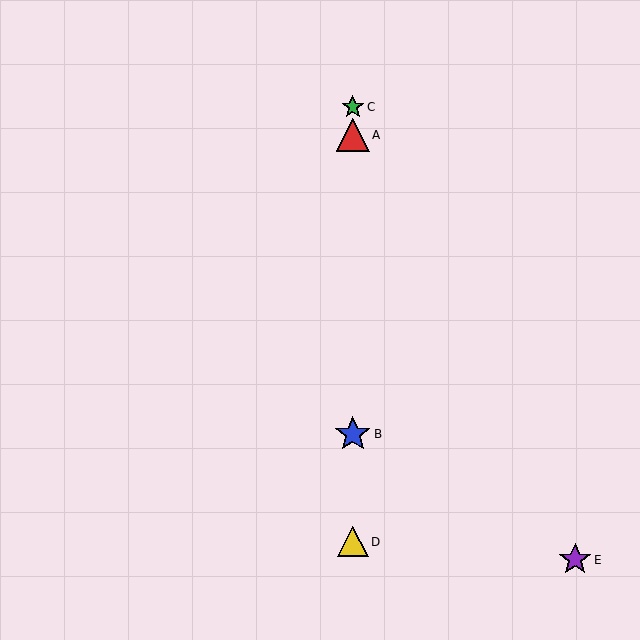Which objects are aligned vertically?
Objects A, B, C, D are aligned vertically.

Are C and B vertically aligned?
Yes, both are at x≈353.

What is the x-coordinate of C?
Object C is at x≈353.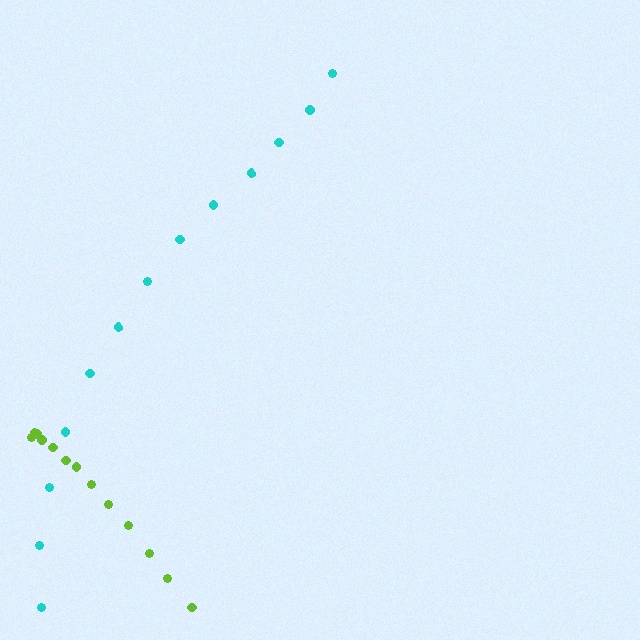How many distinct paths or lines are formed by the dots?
There are 2 distinct paths.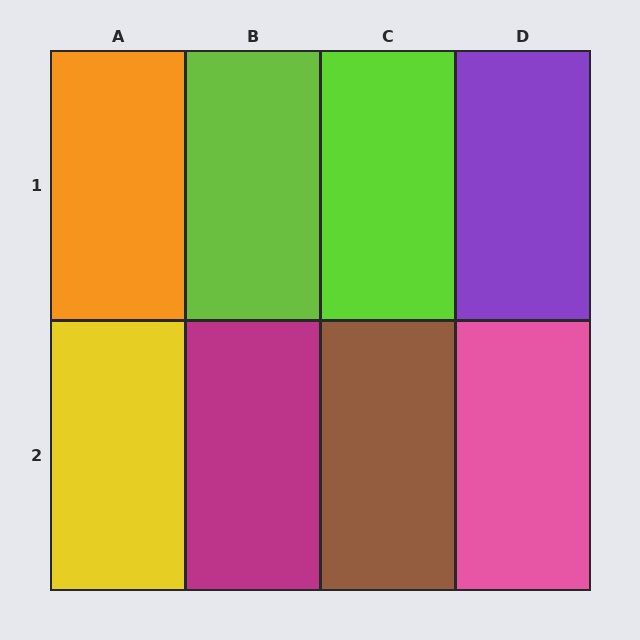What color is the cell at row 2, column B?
Magenta.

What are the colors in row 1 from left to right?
Orange, lime, lime, purple.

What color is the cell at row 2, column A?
Yellow.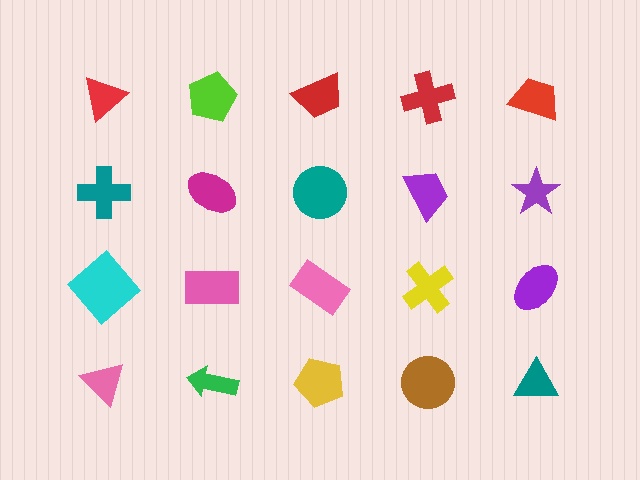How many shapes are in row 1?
5 shapes.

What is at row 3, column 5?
A purple ellipse.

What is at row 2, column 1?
A teal cross.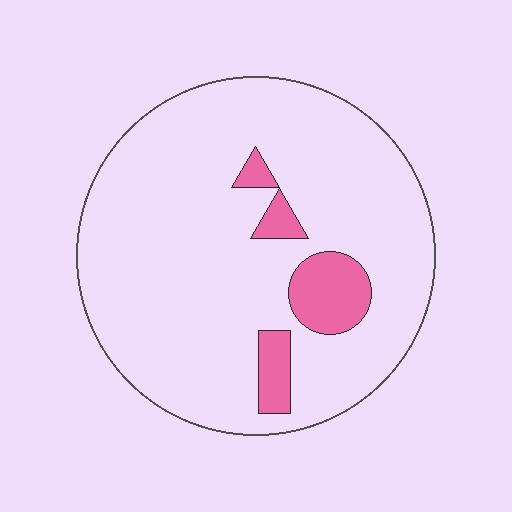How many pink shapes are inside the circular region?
4.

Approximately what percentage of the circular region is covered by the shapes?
Approximately 10%.